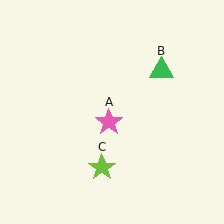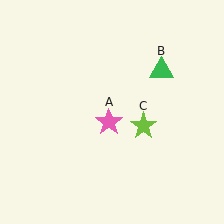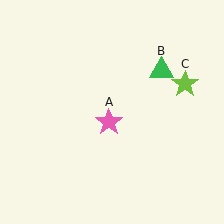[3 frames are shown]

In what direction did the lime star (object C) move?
The lime star (object C) moved up and to the right.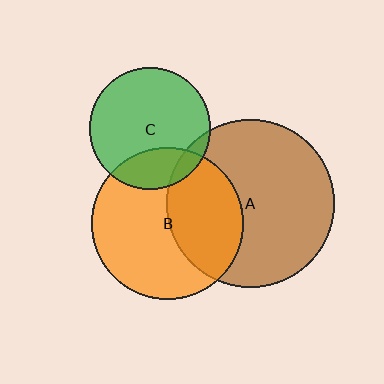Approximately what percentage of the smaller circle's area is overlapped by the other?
Approximately 10%.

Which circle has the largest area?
Circle A (brown).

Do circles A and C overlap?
Yes.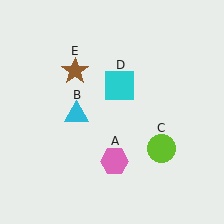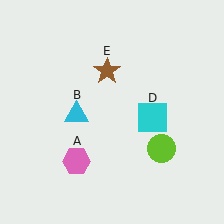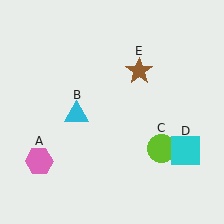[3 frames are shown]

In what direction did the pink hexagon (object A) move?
The pink hexagon (object A) moved left.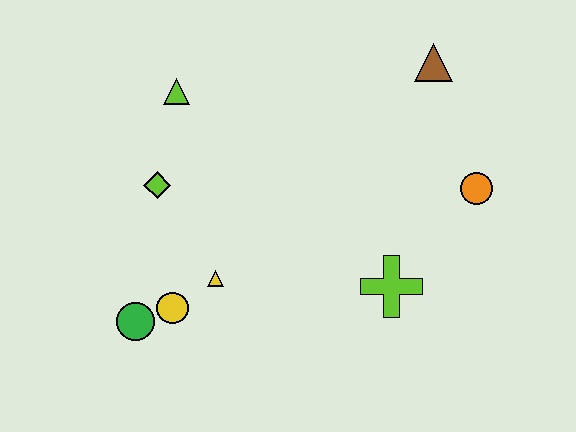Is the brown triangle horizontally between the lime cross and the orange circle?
Yes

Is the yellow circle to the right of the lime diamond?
Yes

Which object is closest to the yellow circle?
The green circle is closest to the yellow circle.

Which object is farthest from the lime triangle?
The orange circle is farthest from the lime triangle.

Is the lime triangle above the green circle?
Yes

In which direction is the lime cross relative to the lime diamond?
The lime cross is to the right of the lime diamond.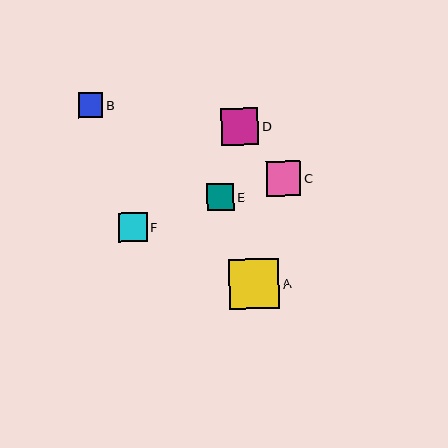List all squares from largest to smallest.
From largest to smallest: A, D, C, F, E, B.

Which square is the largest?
Square A is the largest with a size of approximately 50 pixels.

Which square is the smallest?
Square B is the smallest with a size of approximately 25 pixels.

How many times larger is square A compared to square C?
Square A is approximately 1.4 times the size of square C.